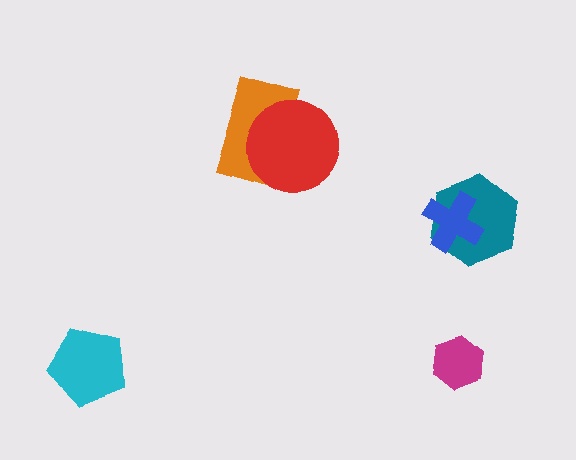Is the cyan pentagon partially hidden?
No, no other shape covers it.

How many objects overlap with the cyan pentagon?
0 objects overlap with the cyan pentagon.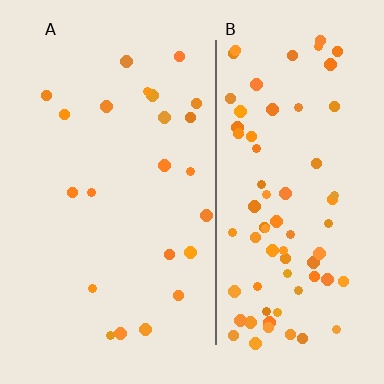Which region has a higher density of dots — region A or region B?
B (the right).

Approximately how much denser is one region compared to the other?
Approximately 3.4× — region B over region A.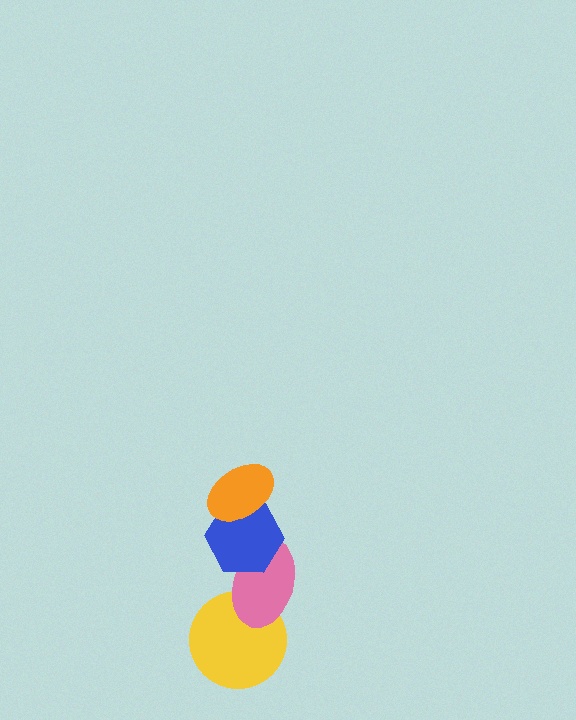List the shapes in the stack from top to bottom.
From top to bottom: the orange ellipse, the blue hexagon, the pink ellipse, the yellow circle.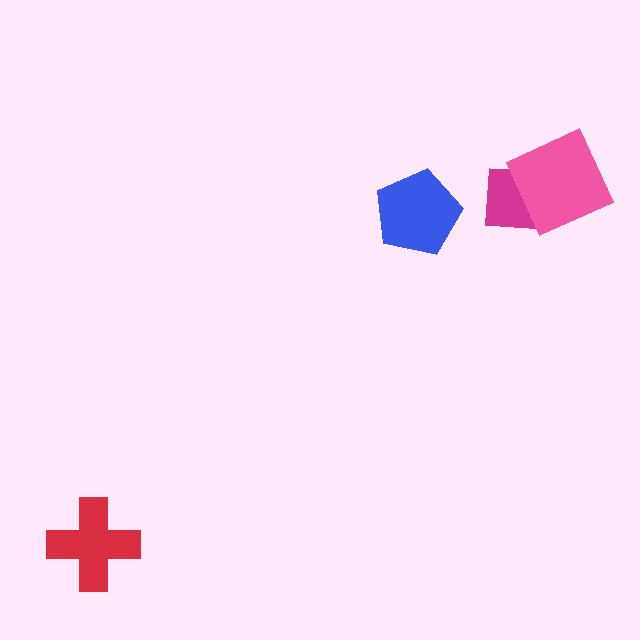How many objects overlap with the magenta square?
1 object overlaps with the magenta square.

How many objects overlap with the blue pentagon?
0 objects overlap with the blue pentagon.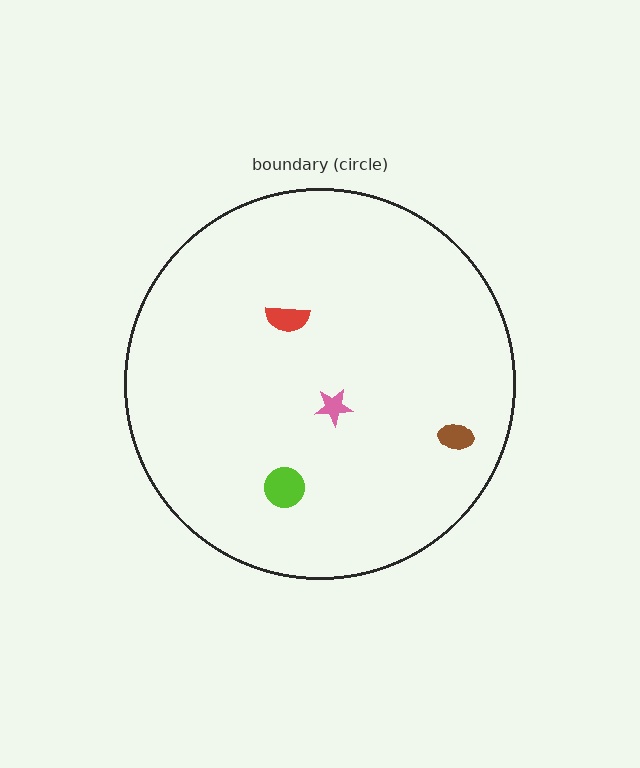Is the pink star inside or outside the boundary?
Inside.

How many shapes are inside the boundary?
4 inside, 0 outside.